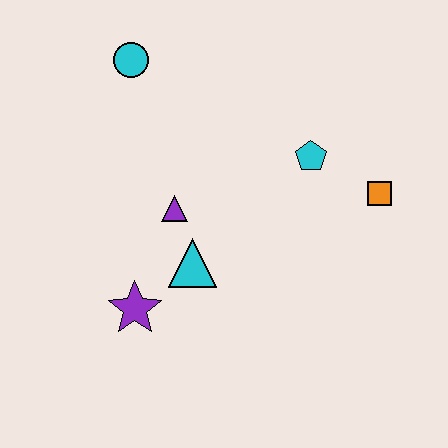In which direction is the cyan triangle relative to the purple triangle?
The cyan triangle is below the purple triangle.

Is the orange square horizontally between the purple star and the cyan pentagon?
No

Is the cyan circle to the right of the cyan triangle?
No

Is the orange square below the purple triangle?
No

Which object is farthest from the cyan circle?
The orange square is farthest from the cyan circle.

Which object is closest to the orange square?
The cyan pentagon is closest to the orange square.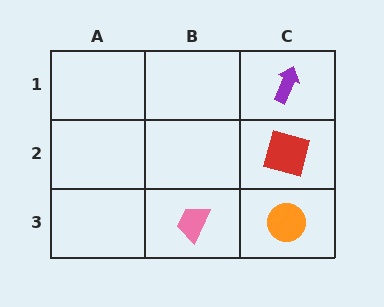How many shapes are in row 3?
2 shapes.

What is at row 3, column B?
A pink trapezoid.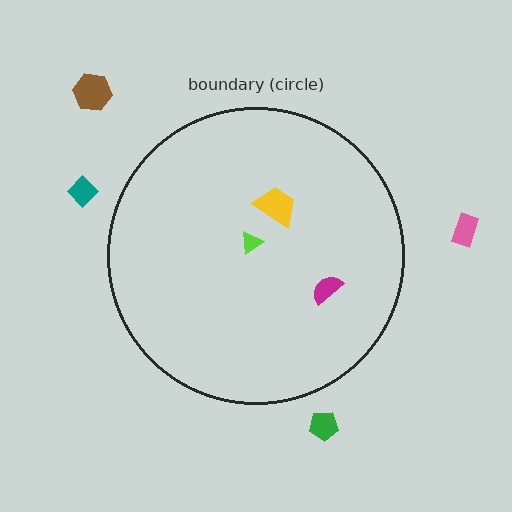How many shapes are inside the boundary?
3 inside, 4 outside.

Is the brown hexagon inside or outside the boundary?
Outside.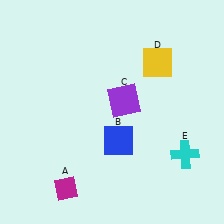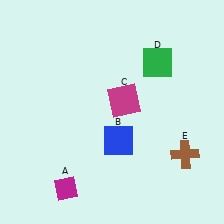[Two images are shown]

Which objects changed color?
C changed from purple to magenta. D changed from yellow to green. E changed from cyan to brown.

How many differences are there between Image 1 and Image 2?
There are 3 differences between the two images.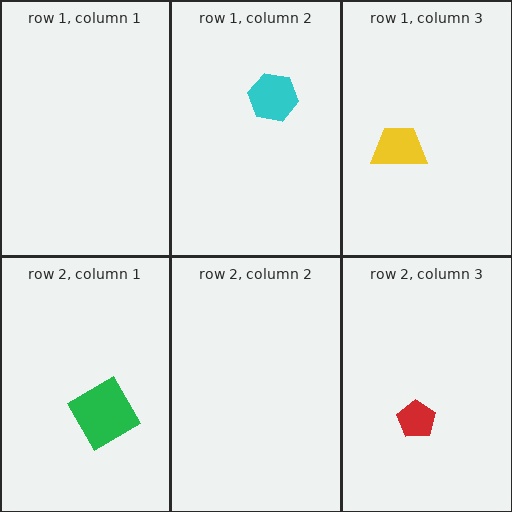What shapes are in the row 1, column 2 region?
The cyan hexagon.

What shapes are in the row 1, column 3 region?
The yellow trapezoid.